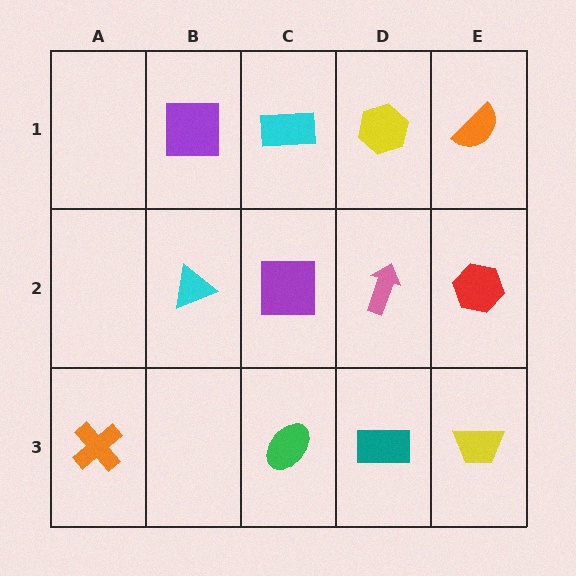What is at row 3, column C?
A green ellipse.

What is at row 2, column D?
A pink arrow.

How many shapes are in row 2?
4 shapes.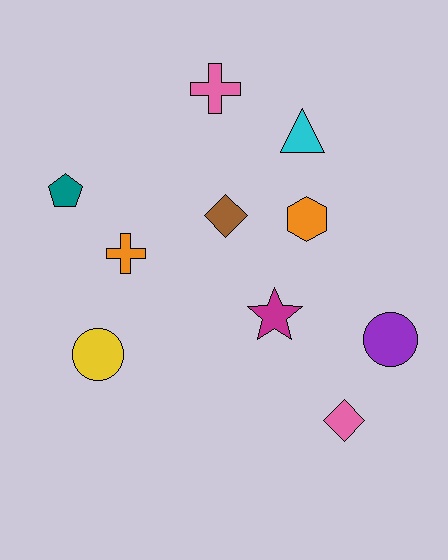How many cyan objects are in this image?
There is 1 cyan object.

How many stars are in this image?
There is 1 star.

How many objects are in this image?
There are 10 objects.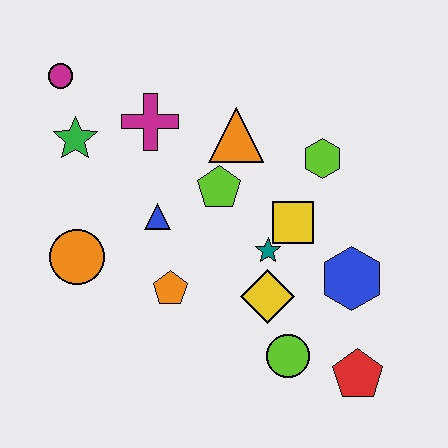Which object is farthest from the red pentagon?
The magenta circle is farthest from the red pentagon.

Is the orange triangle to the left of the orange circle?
No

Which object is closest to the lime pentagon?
The orange triangle is closest to the lime pentagon.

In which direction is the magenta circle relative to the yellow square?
The magenta circle is to the left of the yellow square.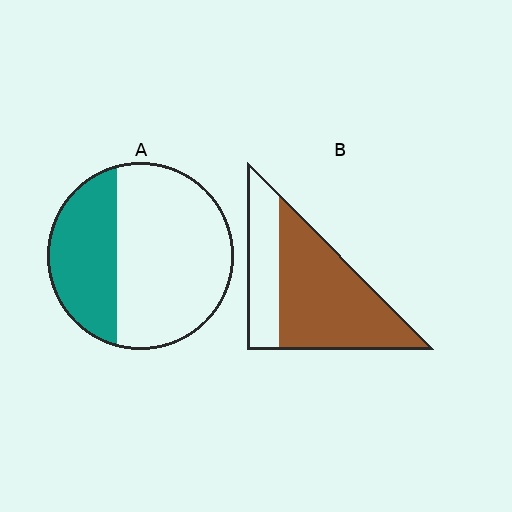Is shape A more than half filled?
No.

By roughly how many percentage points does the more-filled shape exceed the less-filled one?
By roughly 35 percentage points (B over A).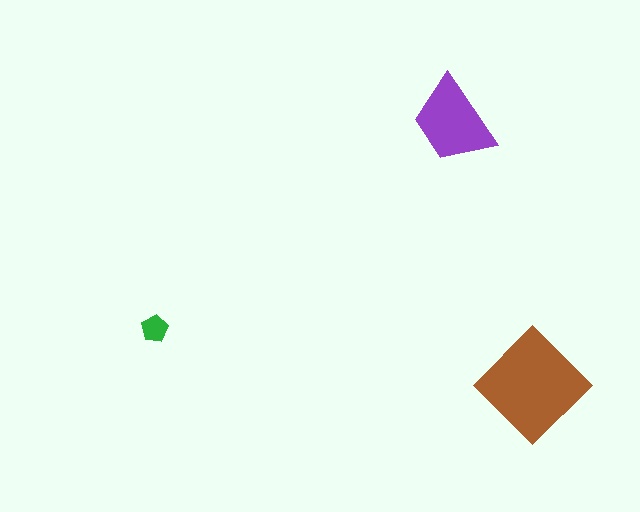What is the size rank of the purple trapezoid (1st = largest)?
2nd.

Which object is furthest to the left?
The green pentagon is leftmost.